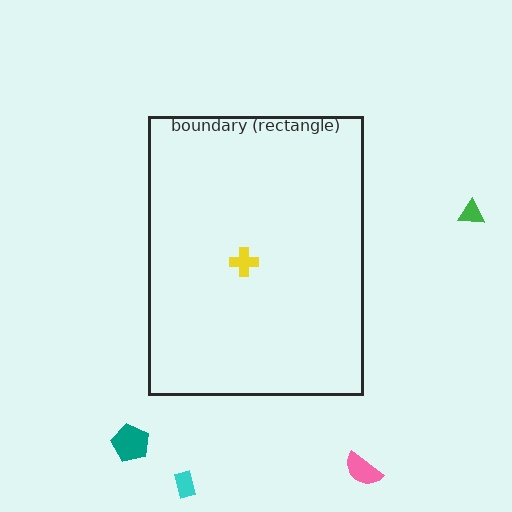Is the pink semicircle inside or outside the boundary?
Outside.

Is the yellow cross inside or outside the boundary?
Inside.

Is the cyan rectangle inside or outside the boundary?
Outside.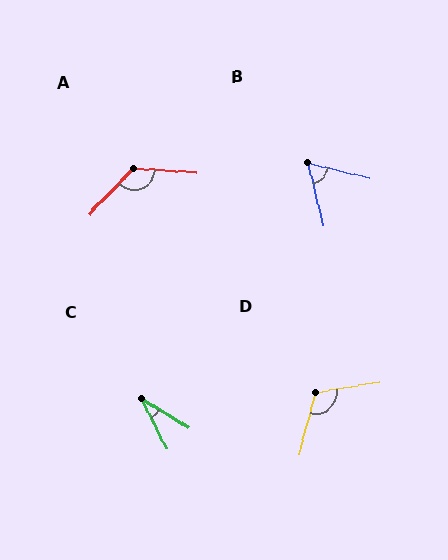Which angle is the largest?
A, at approximately 130 degrees.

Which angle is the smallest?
C, at approximately 31 degrees.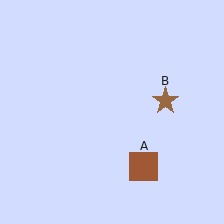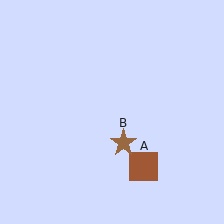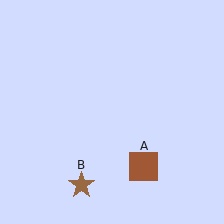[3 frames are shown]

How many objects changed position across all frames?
1 object changed position: brown star (object B).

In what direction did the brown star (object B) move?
The brown star (object B) moved down and to the left.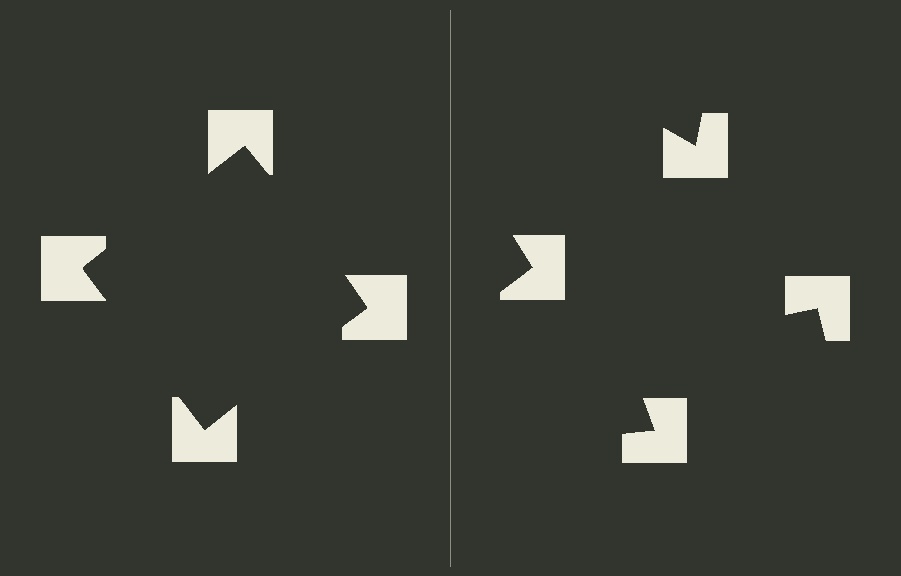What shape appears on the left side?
An illusory square.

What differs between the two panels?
The notched squares are positioned identically on both sides; only the wedge orientations differ. On the left they align to a square; on the right they are misaligned.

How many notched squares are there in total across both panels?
8 — 4 on each side.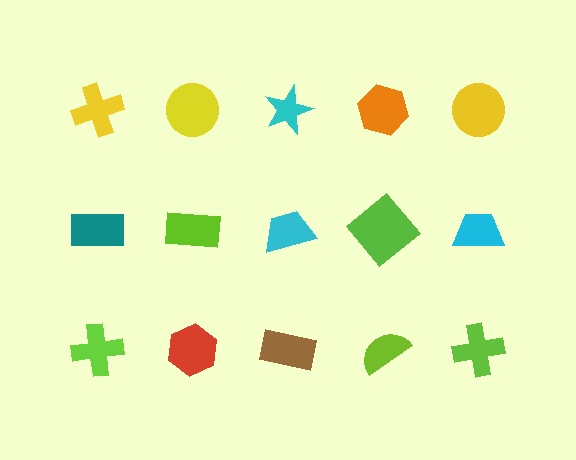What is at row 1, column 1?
A yellow cross.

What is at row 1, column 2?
A yellow circle.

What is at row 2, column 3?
A cyan trapezoid.